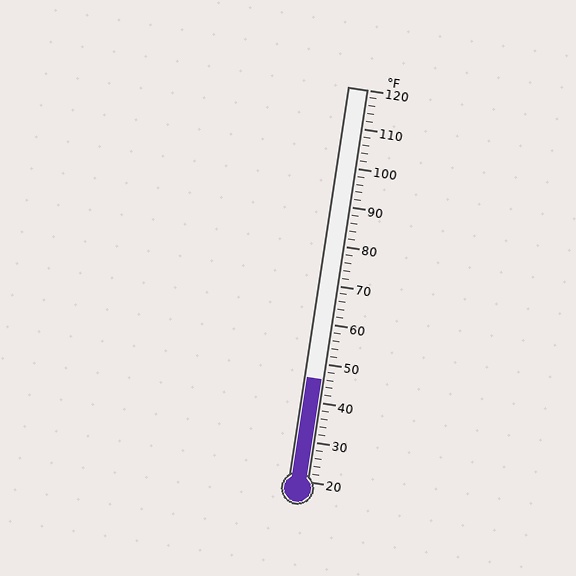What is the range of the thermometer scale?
The thermometer scale ranges from 20°F to 120°F.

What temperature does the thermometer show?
The thermometer shows approximately 46°F.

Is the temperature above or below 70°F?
The temperature is below 70°F.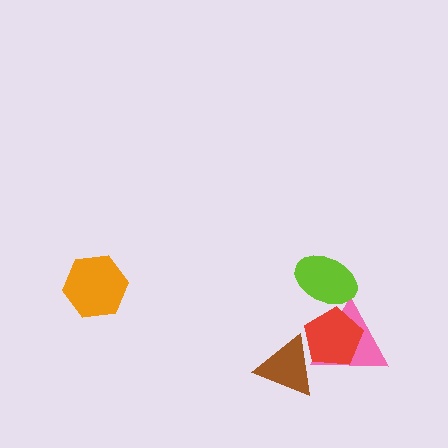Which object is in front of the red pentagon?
The brown triangle is in front of the red pentagon.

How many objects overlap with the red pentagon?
2 objects overlap with the red pentagon.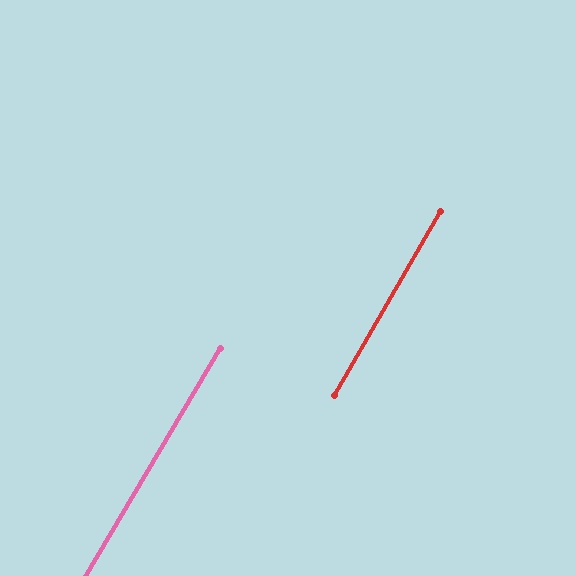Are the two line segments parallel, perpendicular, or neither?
Parallel — their directions differ by only 0.4°.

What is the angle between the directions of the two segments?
Approximately 0 degrees.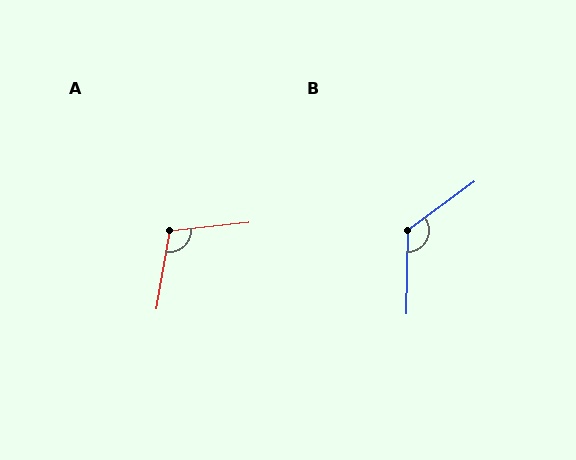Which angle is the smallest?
A, at approximately 106 degrees.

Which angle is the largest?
B, at approximately 128 degrees.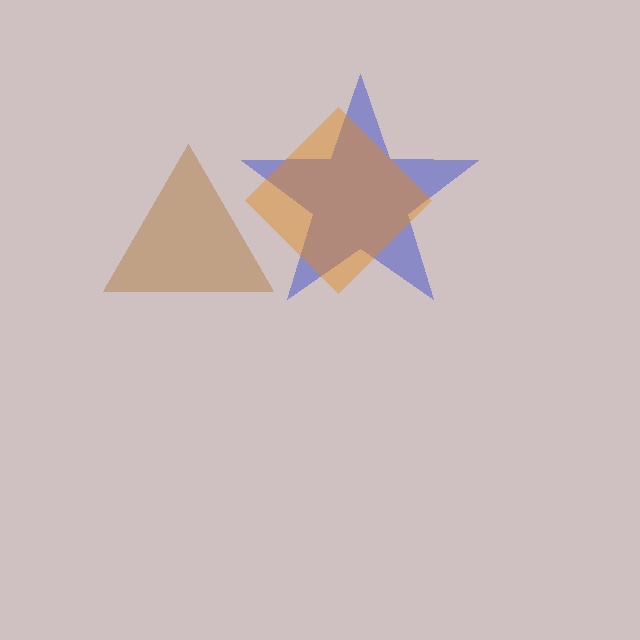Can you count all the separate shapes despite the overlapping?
Yes, there are 3 separate shapes.